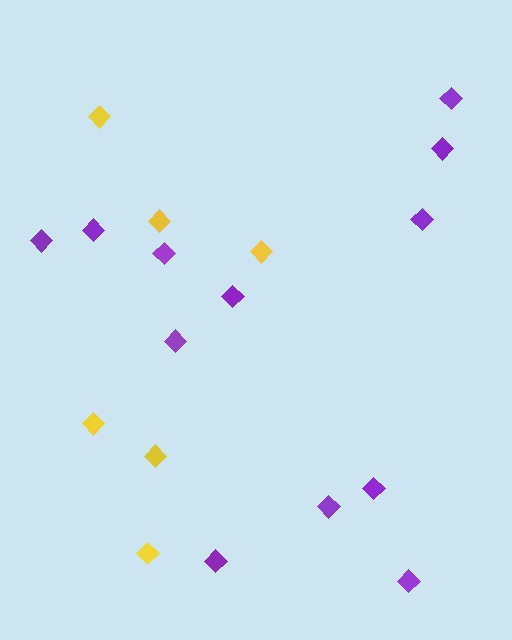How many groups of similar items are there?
There are 2 groups: one group of yellow diamonds (6) and one group of purple diamonds (12).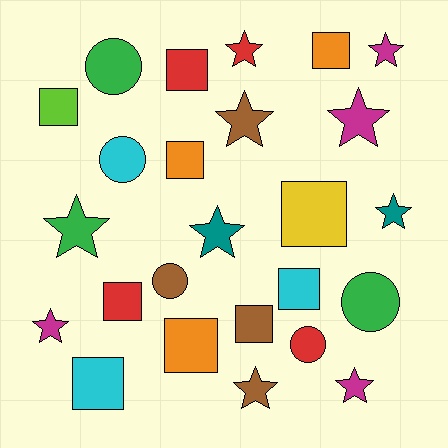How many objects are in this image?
There are 25 objects.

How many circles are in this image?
There are 5 circles.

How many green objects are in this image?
There are 3 green objects.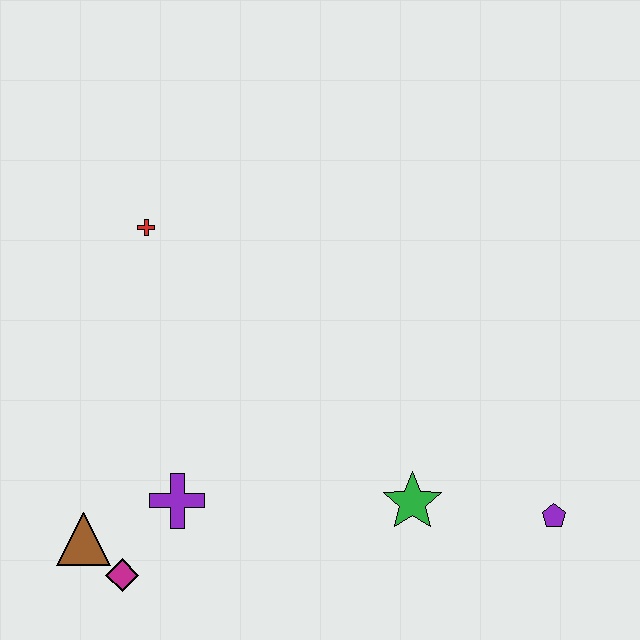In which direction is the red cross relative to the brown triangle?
The red cross is above the brown triangle.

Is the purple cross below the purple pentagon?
No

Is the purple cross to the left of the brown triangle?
No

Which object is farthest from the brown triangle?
The purple pentagon is farthest from the brown triangle.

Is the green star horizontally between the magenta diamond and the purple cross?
No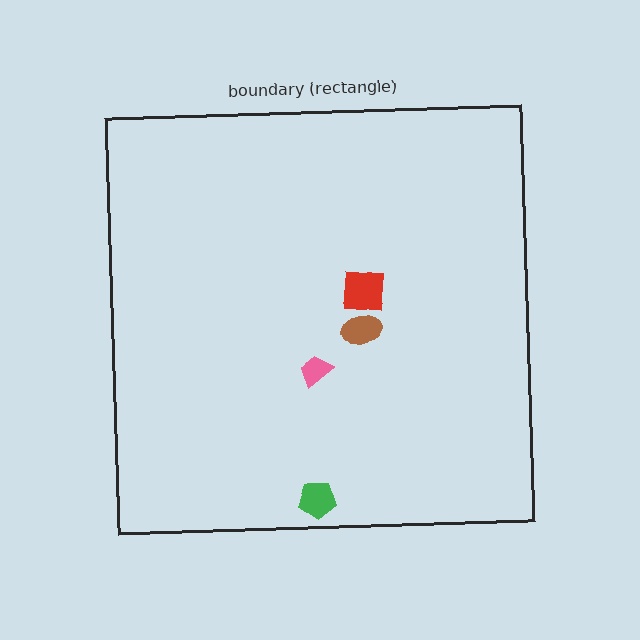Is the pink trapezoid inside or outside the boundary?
Inside.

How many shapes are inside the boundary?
4 inside, 0 outside.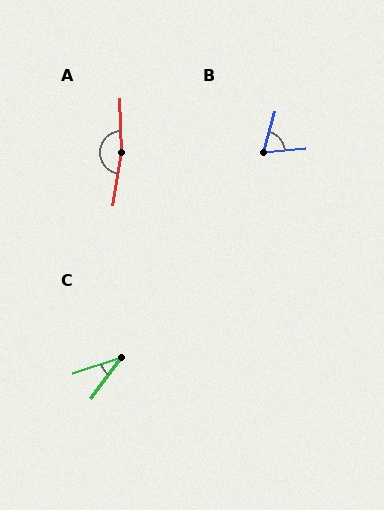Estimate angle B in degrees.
Approximately 70 degrees.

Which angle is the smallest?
C, at approximately 35 degrees.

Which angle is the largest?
A, at approximately 169 degrees.